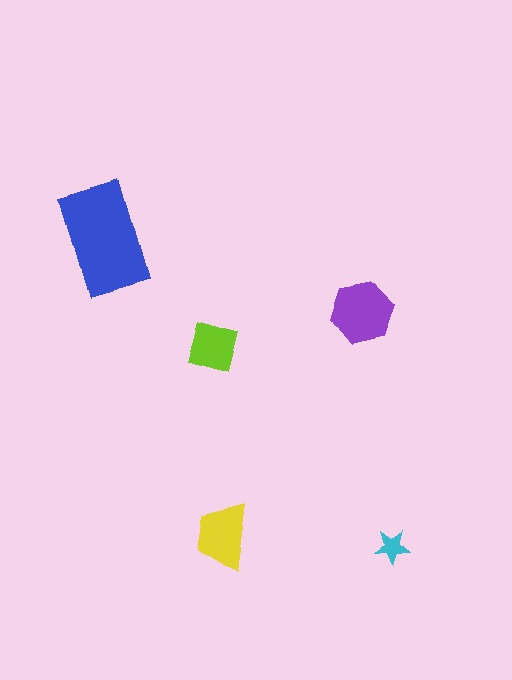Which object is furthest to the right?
The cyan star is rightmost.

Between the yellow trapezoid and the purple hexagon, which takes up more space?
The purple hexagon.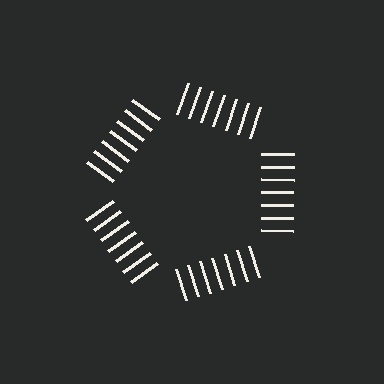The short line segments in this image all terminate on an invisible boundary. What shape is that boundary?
An illusory pentagon — the line segments terminate on its edges but no continuous stroke is drawn.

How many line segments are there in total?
35 — 7 along each of the 5 edges.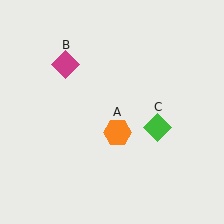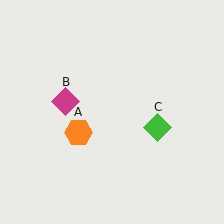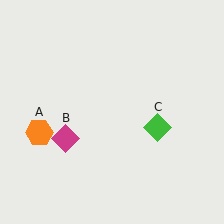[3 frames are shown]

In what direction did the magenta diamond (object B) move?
The magenta diamond (object B) moved down.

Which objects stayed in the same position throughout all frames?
Green diamond (object C) remained stationary.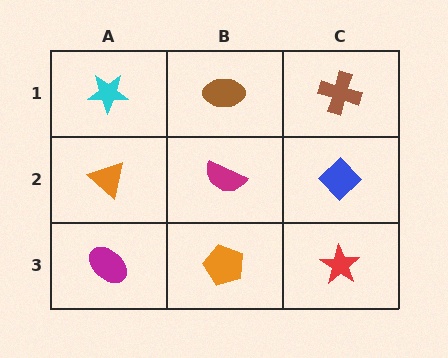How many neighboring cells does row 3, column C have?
2.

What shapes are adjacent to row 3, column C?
A blue diamond (row 2, column C), an orange pentagon (row 3, column B).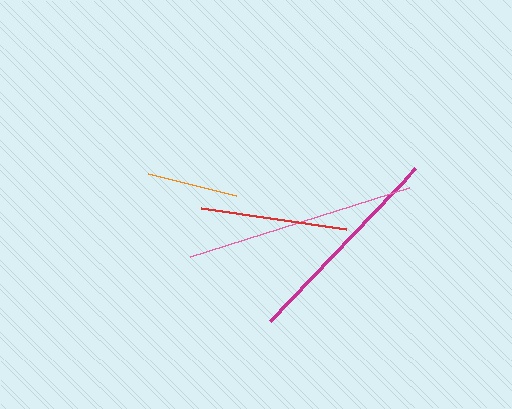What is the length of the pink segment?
The pink segment is approximately 229 pixels long.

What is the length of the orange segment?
The orange segment is approximately 90 pixels long.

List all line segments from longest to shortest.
From longest to shortest: pink, magenta, red, orange.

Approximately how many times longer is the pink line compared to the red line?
The pink line is approximately 1.6 times the length of the red line.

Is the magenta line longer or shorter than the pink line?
The pink line is longer than the magenta line.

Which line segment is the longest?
The pink line is the longest at approximately 229 pixels.